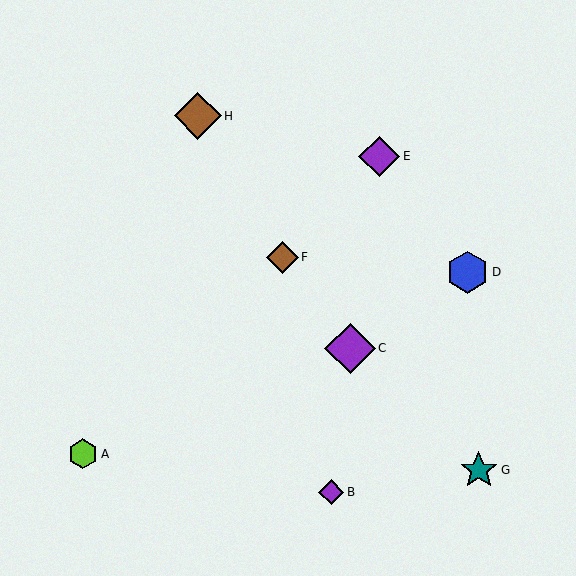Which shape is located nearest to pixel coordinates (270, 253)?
The brown diamond (labeled F) at (282, 257) is nearest to that location.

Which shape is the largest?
The purple diamond (labeled C) is the largest.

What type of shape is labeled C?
Shape C is a purple diamond.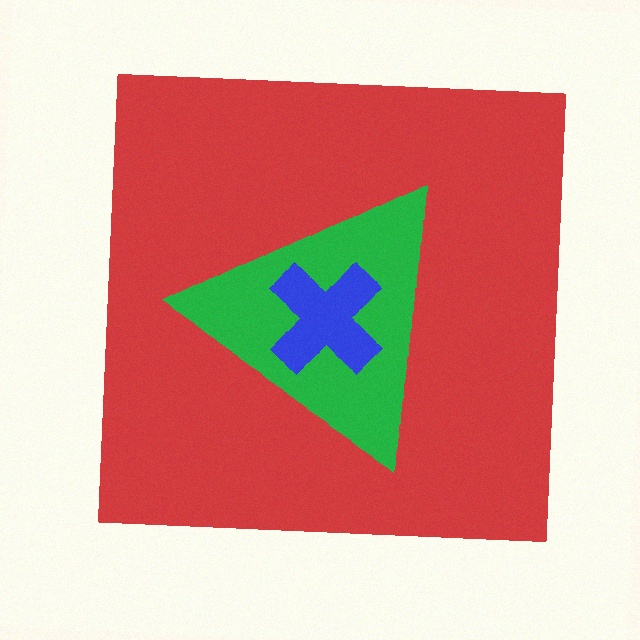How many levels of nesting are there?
3.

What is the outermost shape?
The red square.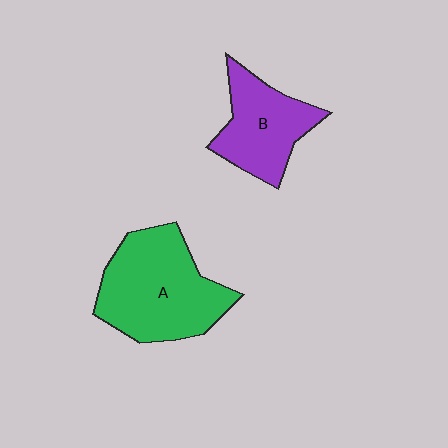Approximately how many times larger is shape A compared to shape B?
Approximately 1.5 times.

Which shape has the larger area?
Shape A (green).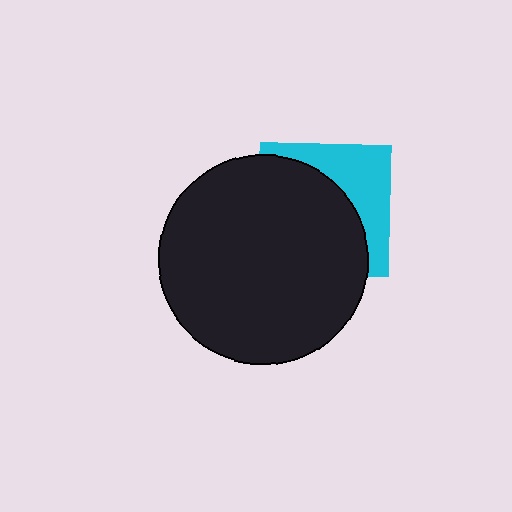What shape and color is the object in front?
The object in front is a black circle.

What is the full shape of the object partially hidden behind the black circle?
The partially hidden object is a cyan square.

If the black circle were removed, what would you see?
You would see the complete cyan square.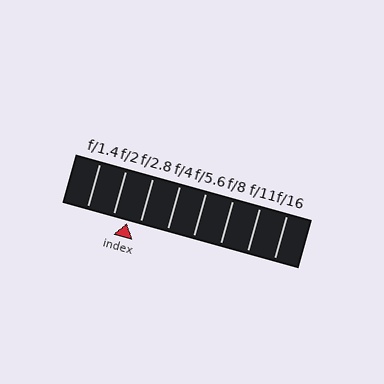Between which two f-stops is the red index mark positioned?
The index mark is between f/2 and f/2.8.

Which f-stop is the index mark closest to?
The index mark is closest to f/2.8.